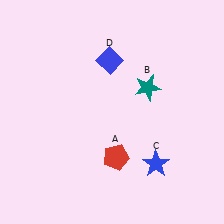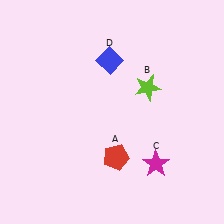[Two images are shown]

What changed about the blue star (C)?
In Image 1, C is blue. In Image 2, it changed to magenta.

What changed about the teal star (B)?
In Image 1, B is teal. In Image 2, it changed to lime.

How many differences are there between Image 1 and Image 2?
There are 2 differences between the two images.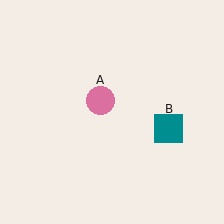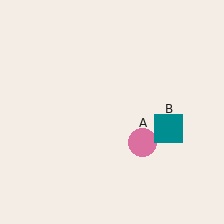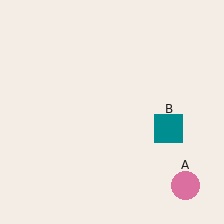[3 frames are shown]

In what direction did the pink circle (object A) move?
The pink circle (object A) moved down and to the right.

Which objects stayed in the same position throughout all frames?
Teal square (object B) remained stationary.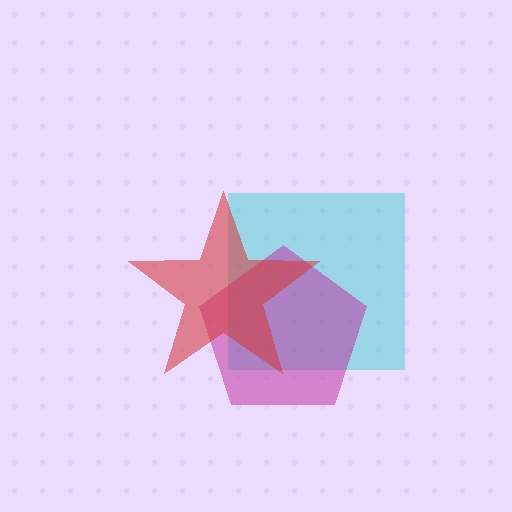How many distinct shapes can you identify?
There are 3 distinct shapes: a cyan square, a magenta pentagon, a red star.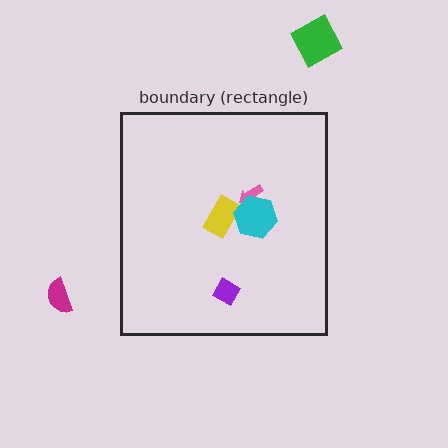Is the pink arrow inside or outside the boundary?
Inside.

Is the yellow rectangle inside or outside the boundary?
Inside.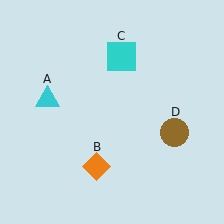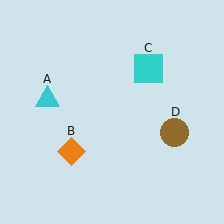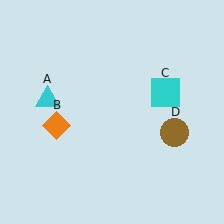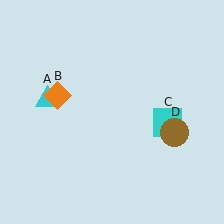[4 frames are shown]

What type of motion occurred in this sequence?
The orange diamond (object B), cyan square (object C) rotated clockwise around the center of the scene.